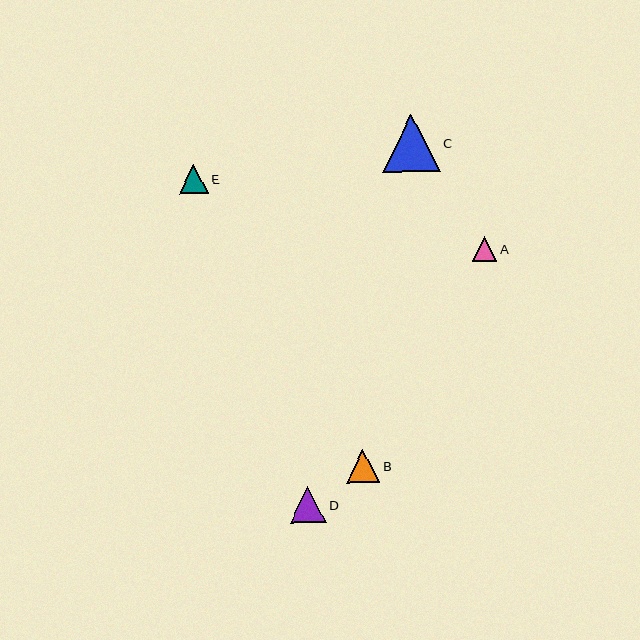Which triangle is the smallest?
Triangle A is the smallest with a size of approximately 24 pixels.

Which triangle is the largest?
Triangle C is the largest with a size of approximately 58 pixels.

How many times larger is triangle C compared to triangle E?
Triangle C is approximately 2.0 times the size of triangle E.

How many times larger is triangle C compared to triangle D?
Triangle C is approximately 1.6 times the size of triangle D.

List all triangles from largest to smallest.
From largest to smallest: C, D, B, E, A.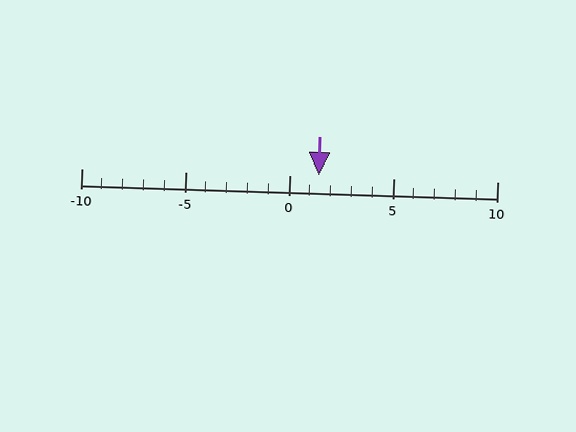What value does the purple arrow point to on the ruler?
The purple arrow points to approximately 1.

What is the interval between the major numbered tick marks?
The major tick marks are spaced 5 units apart.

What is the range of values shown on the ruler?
The ruler shows values from -10 to 10.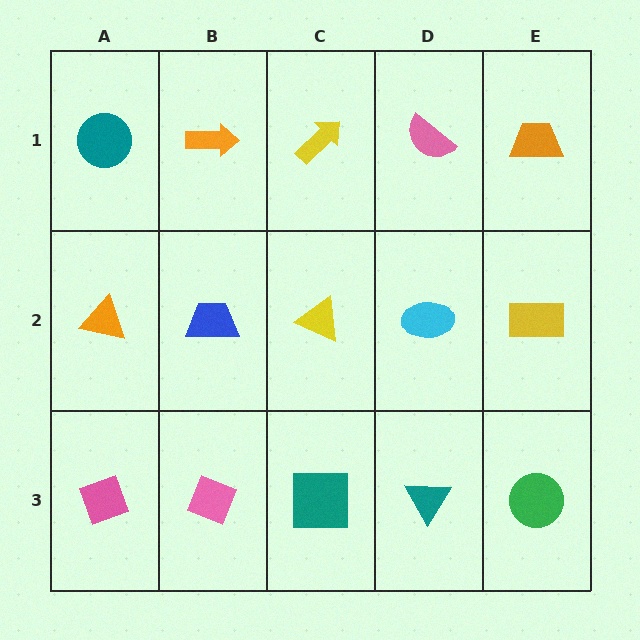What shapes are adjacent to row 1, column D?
A cyan ellipse (row 2, column D), a yellow arrow (row 1, column C), an orange trapezoid (row 1, column E).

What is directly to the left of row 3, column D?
A teal square.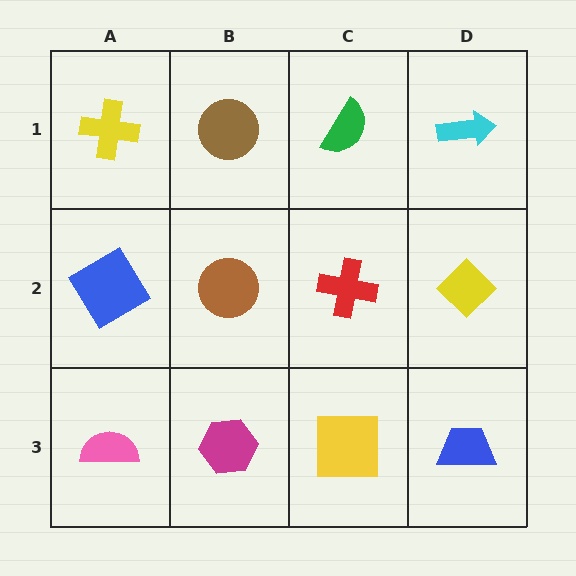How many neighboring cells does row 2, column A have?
3.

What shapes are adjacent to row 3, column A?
A blue diamond (row 2, column A), a magenta hexagon (row 3, column B).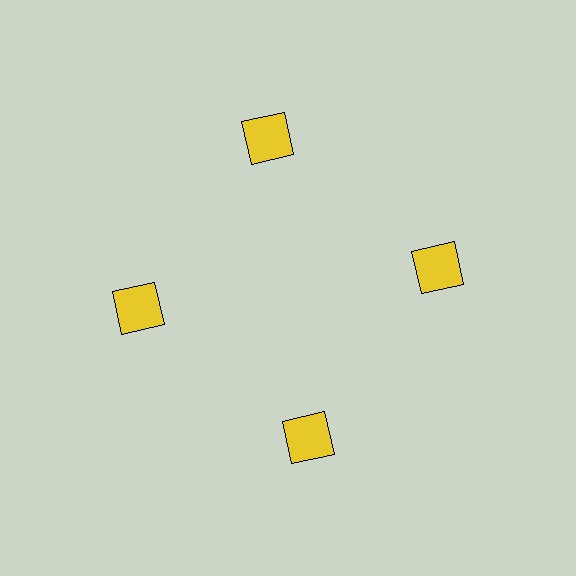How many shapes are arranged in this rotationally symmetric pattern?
There are 4 shapes, arranged in 4 groups of 1.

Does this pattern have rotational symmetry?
Yes, this pattern has 4-fold rotational symmetry. It looks the same after rotating 90 degrees around the center.